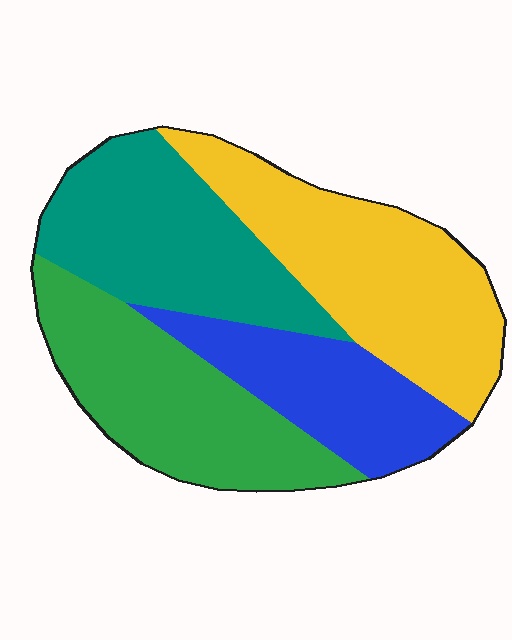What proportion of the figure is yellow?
Yellow takes up between a sixth and a third of the figure.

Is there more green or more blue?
Green.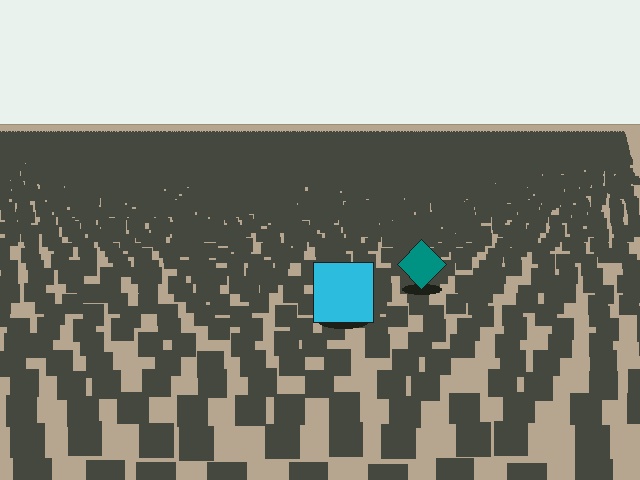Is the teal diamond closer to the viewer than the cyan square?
No. The cyan square is closer — you can tell from the texture gradient: the ground texture is coarser near it.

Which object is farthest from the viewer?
The teal diamond is farthest from the viewer. It appears smaller and the ground texture around it is denser.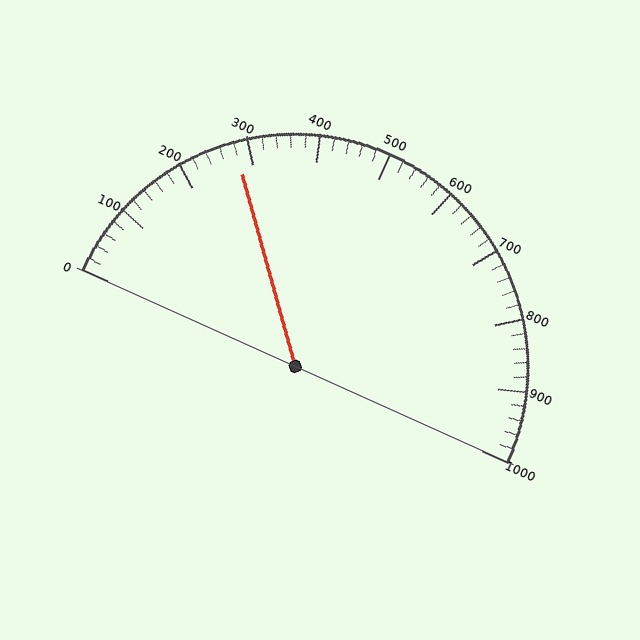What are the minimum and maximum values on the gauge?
The gauge ranges from 0 to 1000.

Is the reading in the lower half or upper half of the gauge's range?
The reading is in the lower half of the range (0 to 1000).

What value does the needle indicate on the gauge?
The needle indicates approximately 280.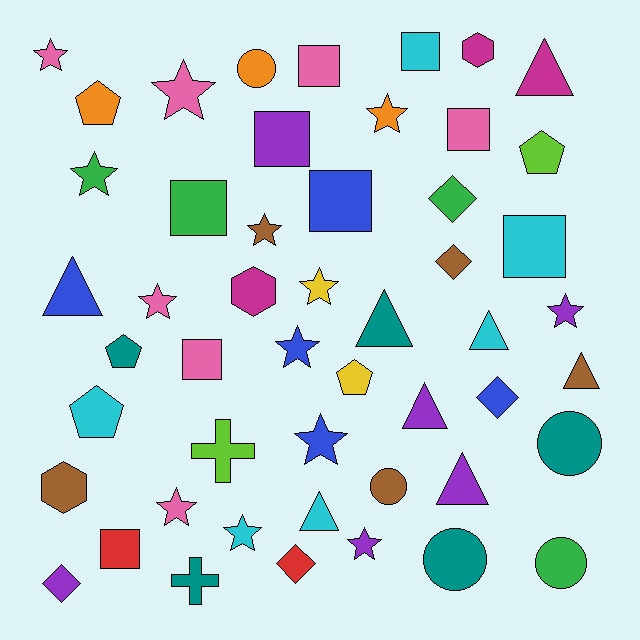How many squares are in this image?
There are 9 squares.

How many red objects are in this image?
There are 2 red objects.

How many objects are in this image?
There are 50 objects.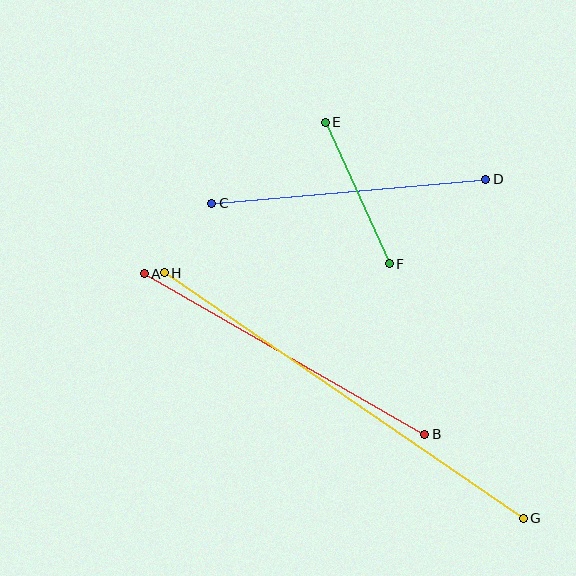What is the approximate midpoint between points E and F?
The midpoint is at approximately (357, 193) pixels.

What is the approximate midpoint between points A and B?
The midpoint is at approximately (284, 354) pixels.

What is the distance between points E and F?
The distance is approximately 156 pixels.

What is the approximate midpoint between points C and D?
The midpoint is at approximately (349, 191) pixels.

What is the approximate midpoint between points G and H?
The midpoint is at approximately (344, 396) pixels.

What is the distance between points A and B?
The distance is approximately 323 pixels.